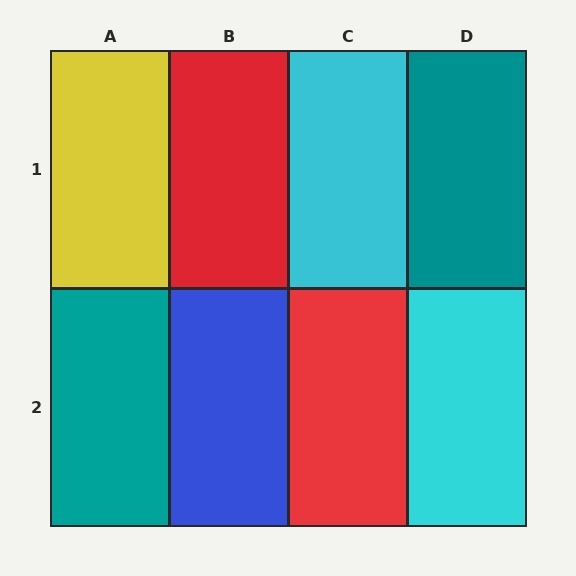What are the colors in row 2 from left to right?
Teal, blue, red, cyan.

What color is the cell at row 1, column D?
Teal.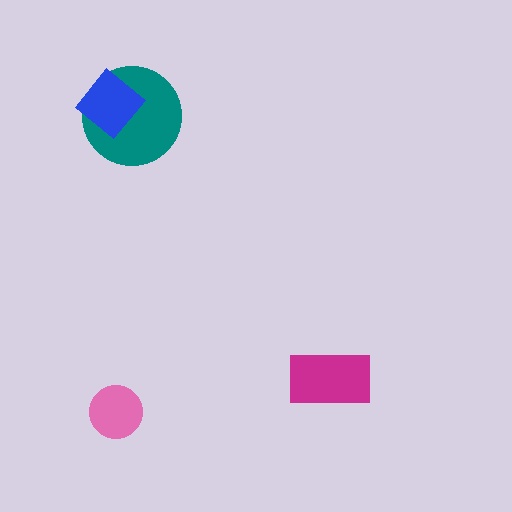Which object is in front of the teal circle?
The blue diamond is in front of the teal circle.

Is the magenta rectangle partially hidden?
No, no other shape covers it.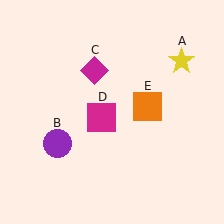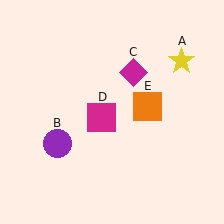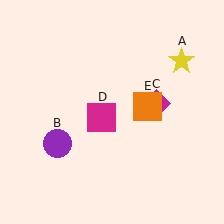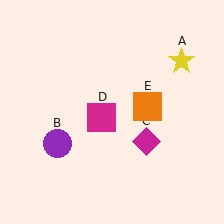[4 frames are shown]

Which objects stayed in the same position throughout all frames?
Yellow star (object A) and purple circle (object B) and magenta square (object D) and orange square (object E) remained stationary.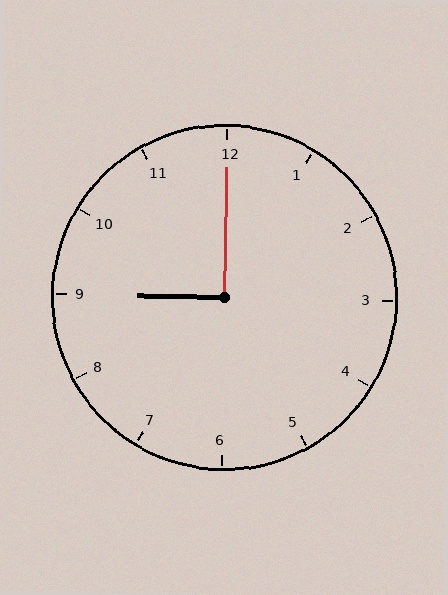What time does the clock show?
9:00.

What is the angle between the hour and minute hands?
Approximately 90 degrees.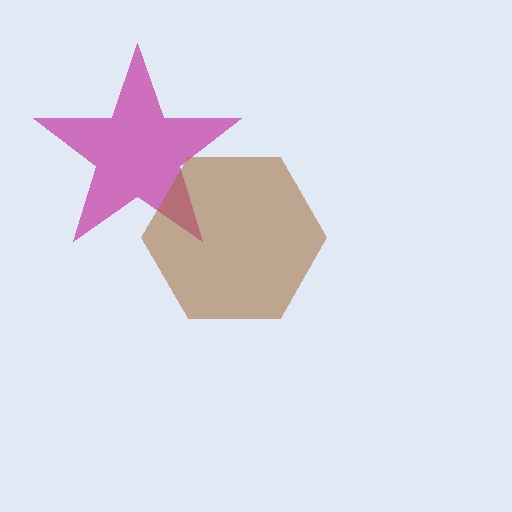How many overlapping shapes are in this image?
There are 2 overlapping shapes in the image.